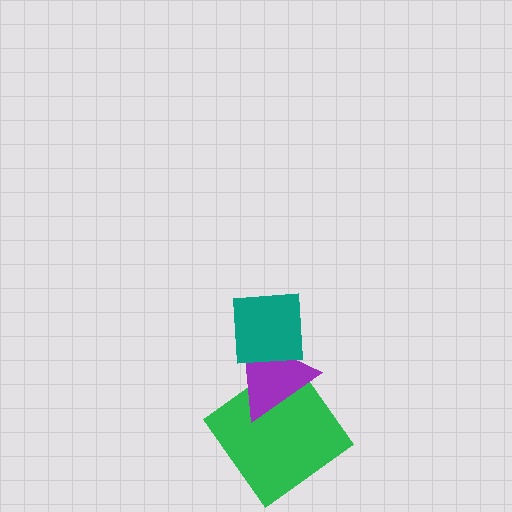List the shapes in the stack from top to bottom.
From top to bottom: the teal square, the purple triangle, the green diamond.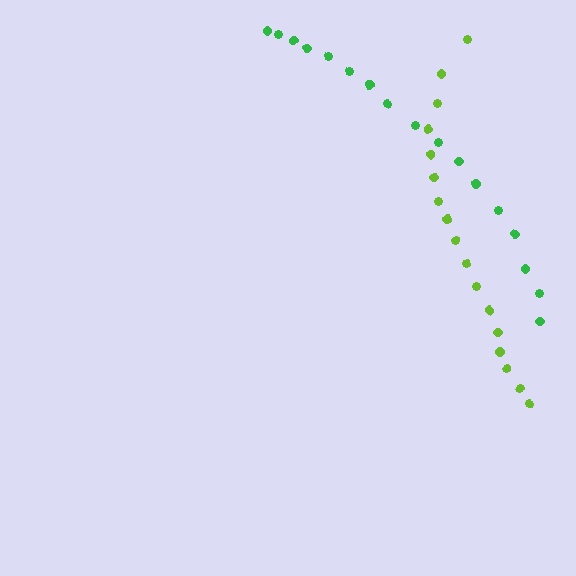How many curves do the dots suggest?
There are 2 distinct paths.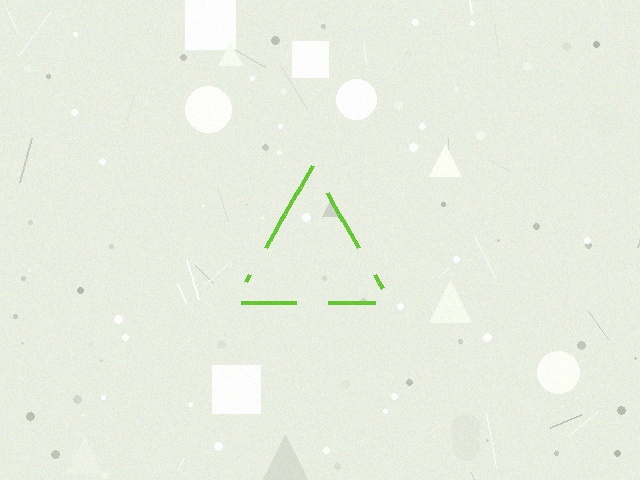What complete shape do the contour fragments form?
The contour fragments form a triangle.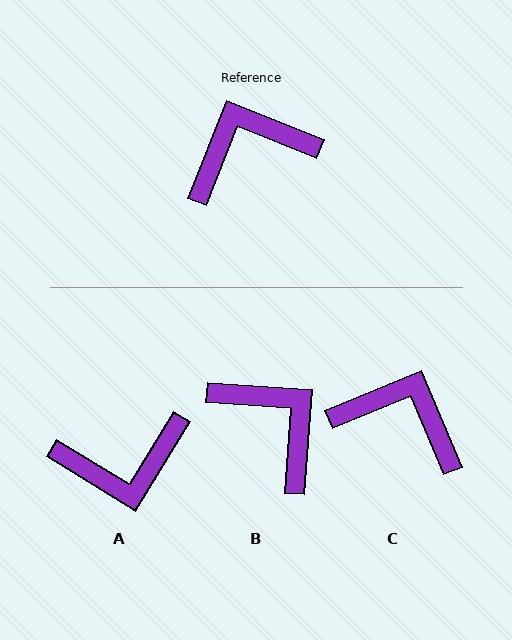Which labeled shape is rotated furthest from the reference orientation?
A, about 170 degrees away.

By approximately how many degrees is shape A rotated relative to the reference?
Approximately 170 degrees counter-clockwise.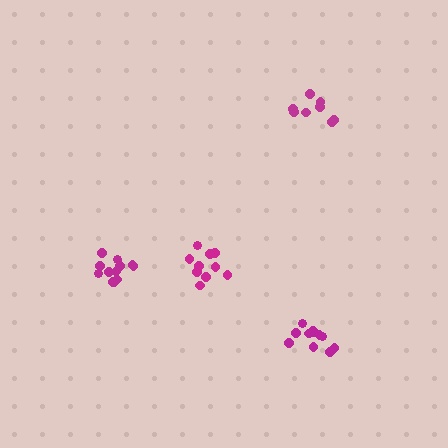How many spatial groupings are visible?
There are 4 spatial groupings.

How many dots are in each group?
Group 1: 11 dots, Group 2: 8 dots, Group 3: 12 dots, Group 4: 13 dots (44 total).